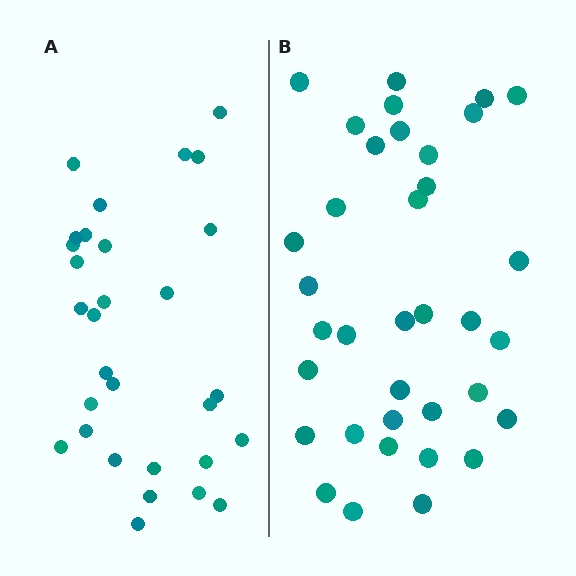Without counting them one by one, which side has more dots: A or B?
Region B (the right region) has more dots.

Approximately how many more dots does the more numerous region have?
Region B has about 6 more dots than region A.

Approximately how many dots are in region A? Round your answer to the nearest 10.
About 30 dots.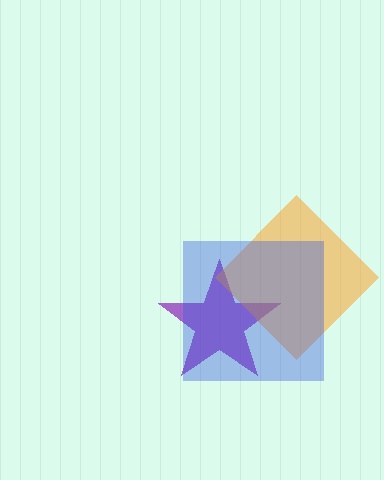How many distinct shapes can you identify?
There are 3 distinct shapes: a purple star, an orange diamond, a blue square.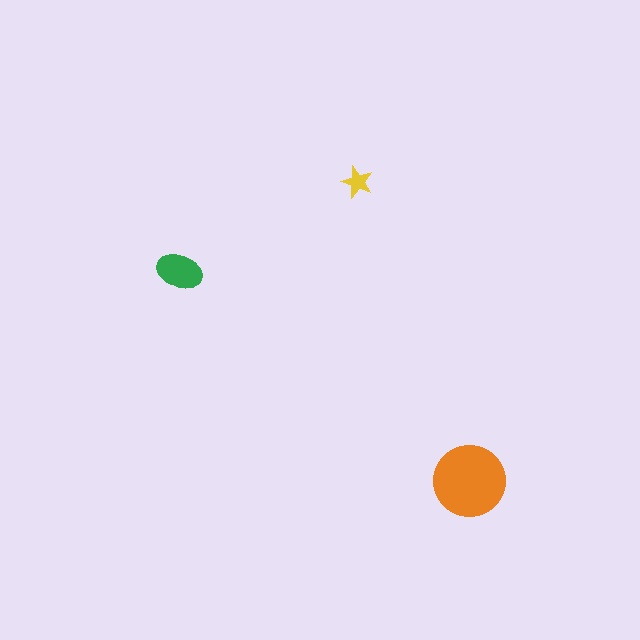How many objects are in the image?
There are 3 objects in the image.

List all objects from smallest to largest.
The yellow star, the green ellipse, the orange circle.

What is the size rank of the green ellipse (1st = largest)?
2nd.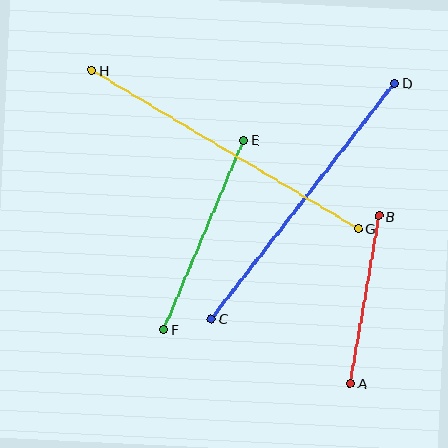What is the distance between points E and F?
The distance is approximately 206 pixels.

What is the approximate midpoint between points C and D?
The midpoint is at approximately (303, 201) pixels.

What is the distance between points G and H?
The distance is approximately 310 pixels.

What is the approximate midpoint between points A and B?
The midpoint is at approximately (365, 300) pixels.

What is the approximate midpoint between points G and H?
The midpoint is at approximately (225, 150) pixels.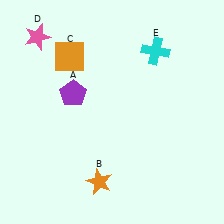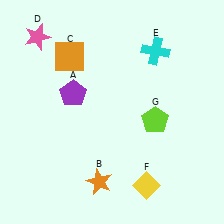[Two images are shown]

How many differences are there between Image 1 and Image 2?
There are 2 differences between the two images.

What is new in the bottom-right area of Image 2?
A yellow diamond (F) was added in the bottom-right area of Image 2.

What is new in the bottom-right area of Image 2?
A lime pentagon (G) was added in the bottom-right area of Image 2.